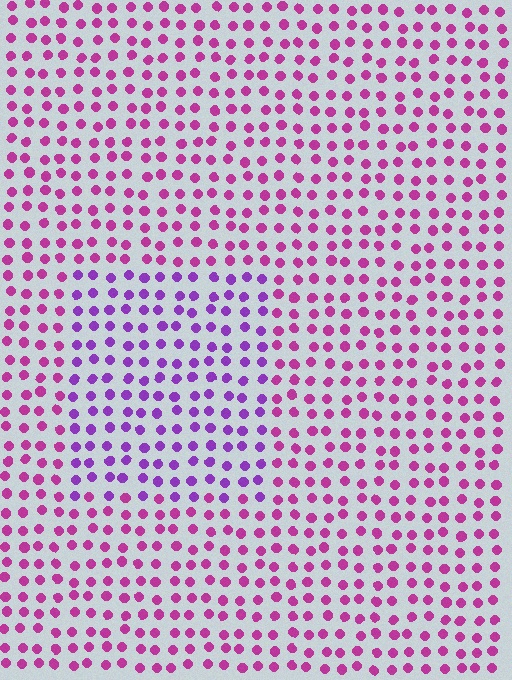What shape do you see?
I see a rectangle.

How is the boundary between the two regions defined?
The boundary is defined purely by a slight shift in hue (about 36 degrees). Spacing, size, and orientation are identical on both sides.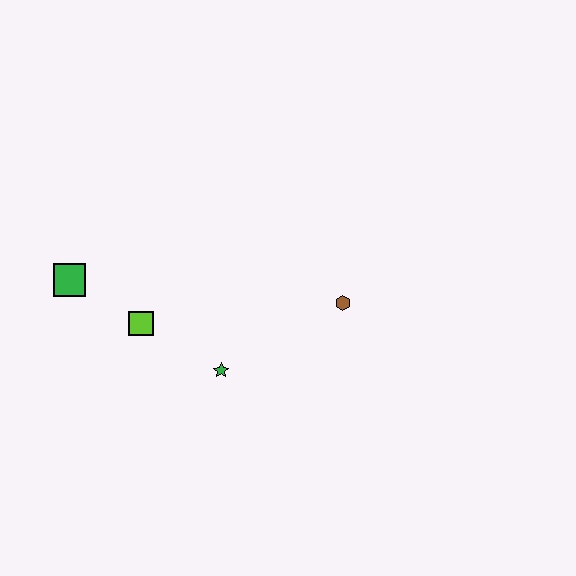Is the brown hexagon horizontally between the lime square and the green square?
No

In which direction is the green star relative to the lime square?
The green star is to the right of the lime square.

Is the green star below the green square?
Yes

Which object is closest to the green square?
The lime square is closest to the green square.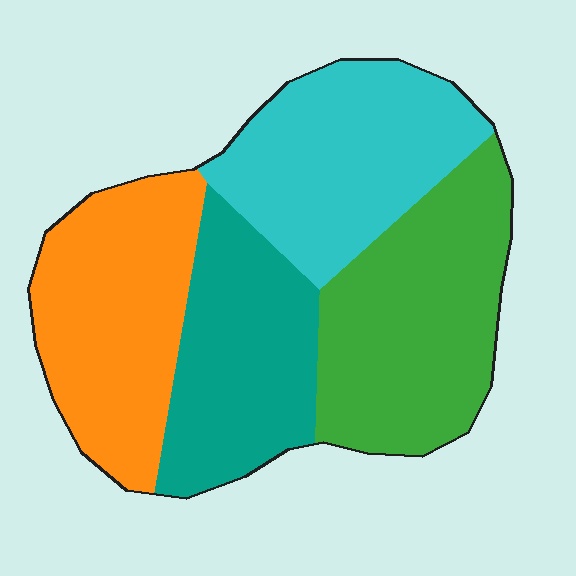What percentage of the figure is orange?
Orange takes up about one quarter (1/4) of the figure.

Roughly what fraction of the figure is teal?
Teal covers roughly 20% of the figure.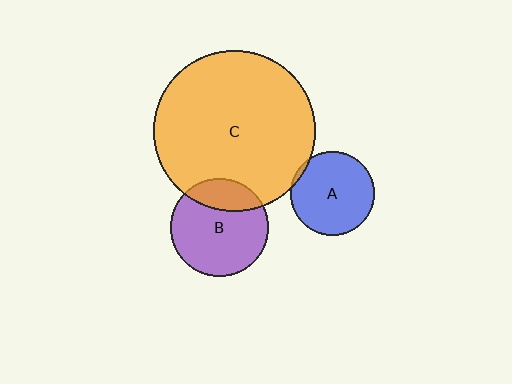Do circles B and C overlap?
Yes.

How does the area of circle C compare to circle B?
Approximately 2.7 times.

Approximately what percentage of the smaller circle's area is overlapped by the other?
Approximately 25%.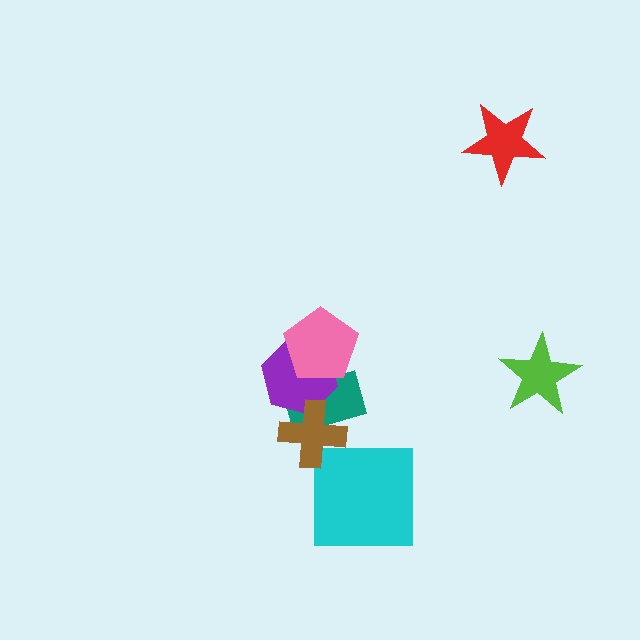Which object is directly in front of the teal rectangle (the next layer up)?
The purple hexagon is directly in front of the teal rectangle.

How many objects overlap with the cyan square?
0 objects overlap with the cyan square.